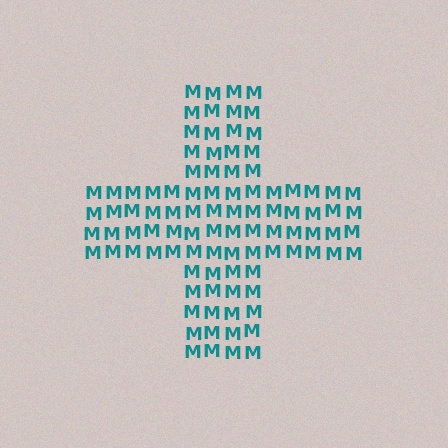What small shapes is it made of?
It is made of small letter M's.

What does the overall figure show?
The overall figure shows a cross.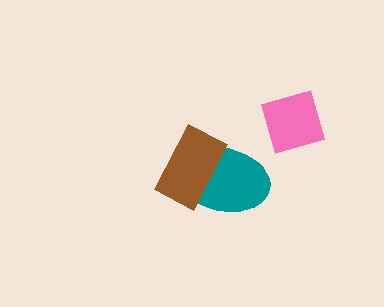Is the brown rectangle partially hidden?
No, no other shape covers it.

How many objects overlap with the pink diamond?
0 objects overlap with the pink diamond.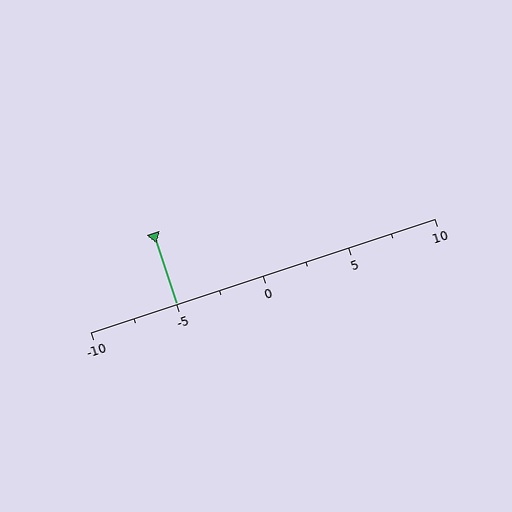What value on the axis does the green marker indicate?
The marker indicates approximately -5.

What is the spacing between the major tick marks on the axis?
The major ticks are spaced 5 apart.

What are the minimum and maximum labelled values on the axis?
The axis runs from -10 to 10.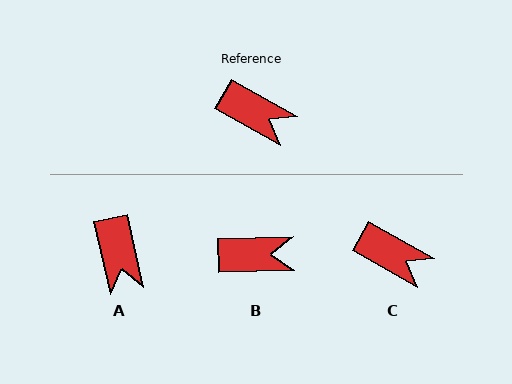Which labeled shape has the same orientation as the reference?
C.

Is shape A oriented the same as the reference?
No, it is off by about 48 degrees.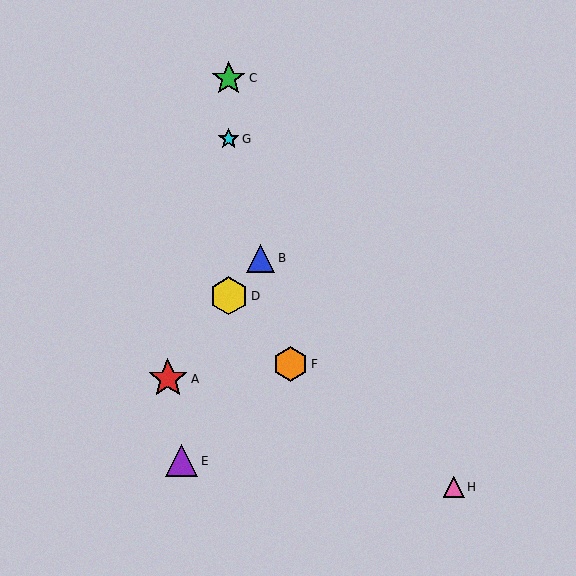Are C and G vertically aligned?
Yes, both are at x≈229.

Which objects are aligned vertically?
Objects C, D, G are aligned vertically.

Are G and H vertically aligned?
No, G is at x≈229 and H is at x≈454.